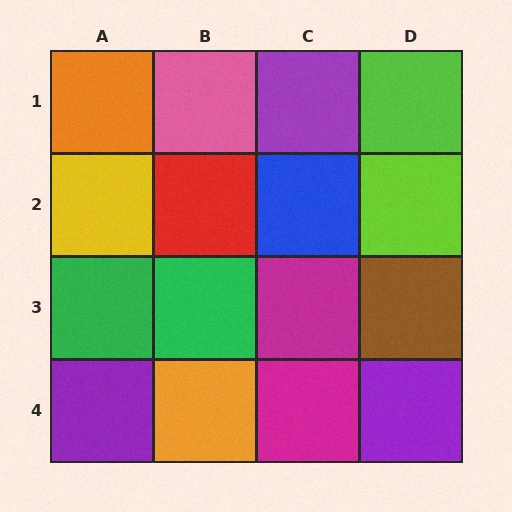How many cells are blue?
1 cell is blue.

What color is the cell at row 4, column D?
Purple.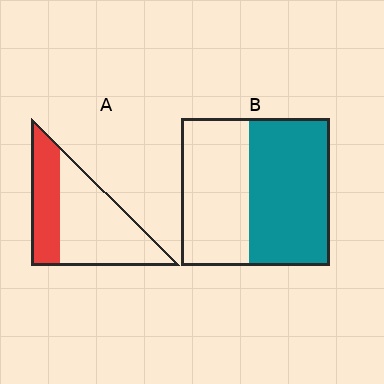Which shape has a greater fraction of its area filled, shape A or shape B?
Shape B.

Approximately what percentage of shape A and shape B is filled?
A is approximately 35% and B is approximately 55%.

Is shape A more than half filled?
No.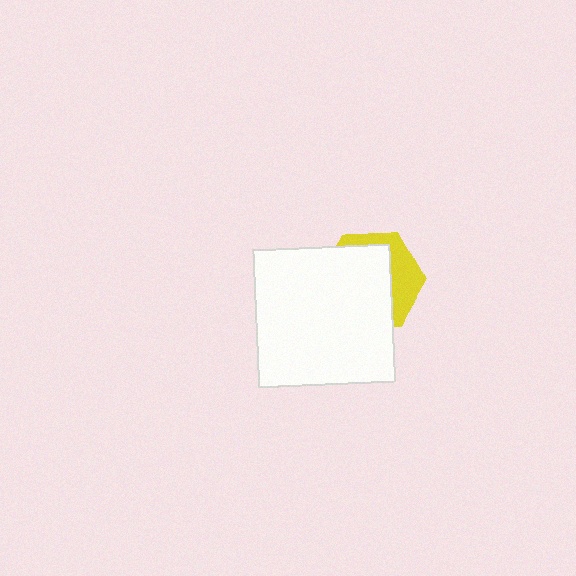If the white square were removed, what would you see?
You would see the complete yellow hexagon.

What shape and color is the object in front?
The object in front is a white square.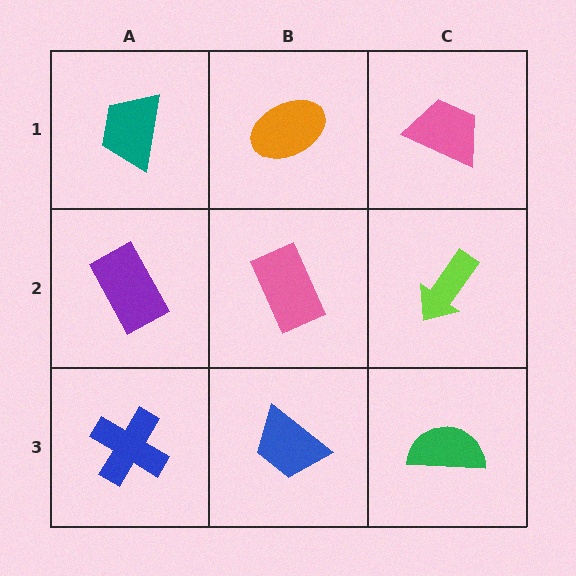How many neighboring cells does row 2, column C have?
3.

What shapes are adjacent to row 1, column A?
A purple rectangle (row 2, column A), an orange ellipse (row 1, column B).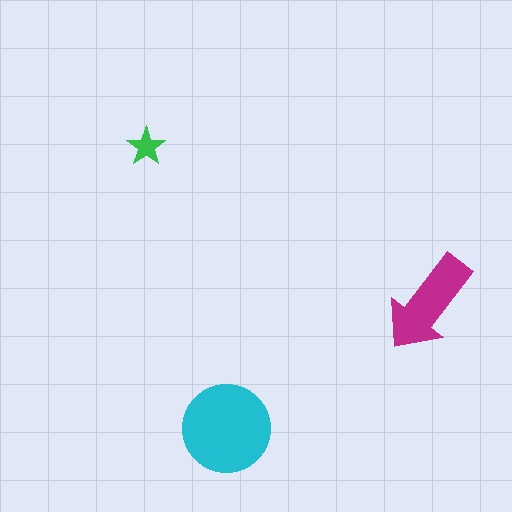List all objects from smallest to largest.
The green star, the magenta arrow, the cyan circle.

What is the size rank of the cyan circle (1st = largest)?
1st.